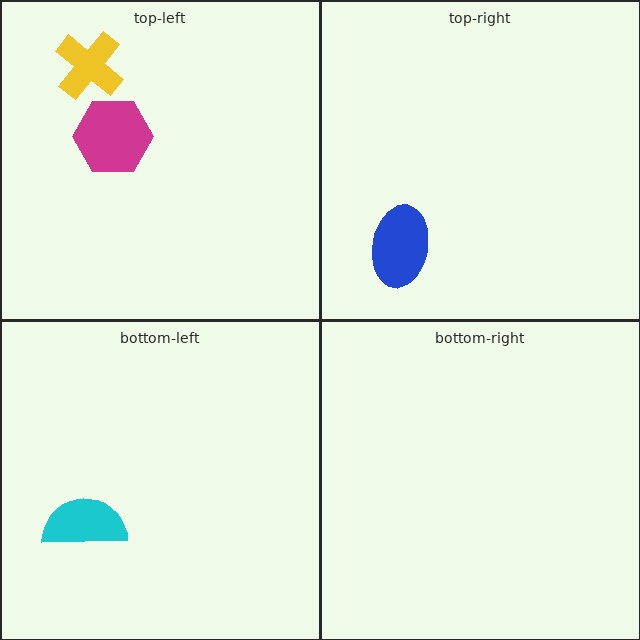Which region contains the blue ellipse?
The top-right region.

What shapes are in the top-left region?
The yellow cross, the magenta hexagon.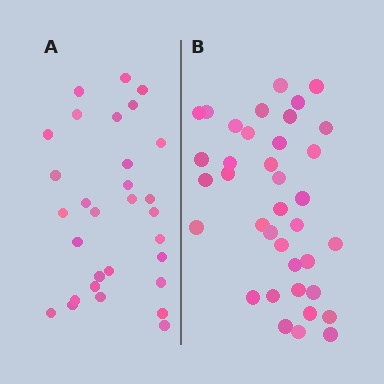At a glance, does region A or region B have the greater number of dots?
Region B (the right region) has more dots.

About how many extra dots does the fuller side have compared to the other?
Region B has roughly 8 or so more dots than region A.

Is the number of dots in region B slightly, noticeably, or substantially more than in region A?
Region B has only slightly more — the two regions are fairly close. The ratio is roughly 1.2 to 1.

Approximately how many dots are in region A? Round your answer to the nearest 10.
About 30 dots.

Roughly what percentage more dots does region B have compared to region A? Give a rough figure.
About 25% more.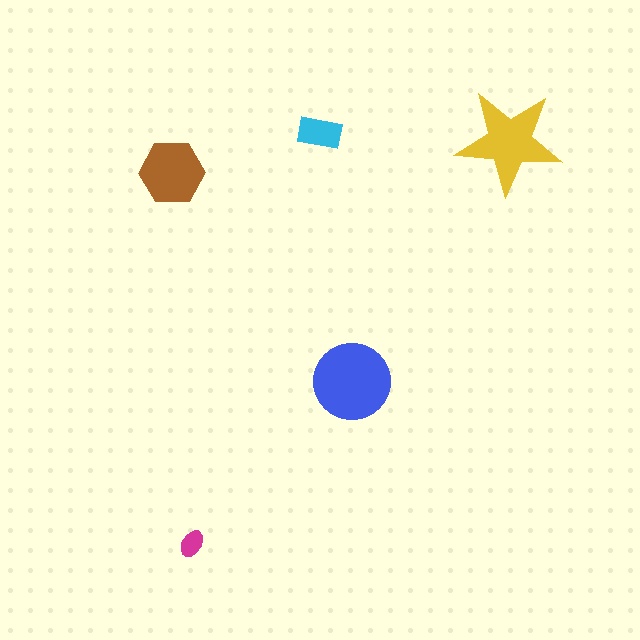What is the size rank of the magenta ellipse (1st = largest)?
5th.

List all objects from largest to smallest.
The blue circle, the yellow star, the brown hexagon, the cyan rectangle, the magenta ellipse.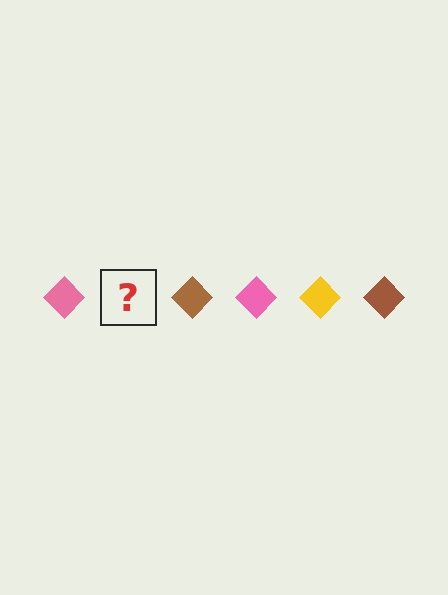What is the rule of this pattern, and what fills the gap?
The rule is that the pattern cycles through pink, yellow, brown diamonds. The gap should be filled with a yellow diamond.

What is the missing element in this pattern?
The missing element is a yellow diamond.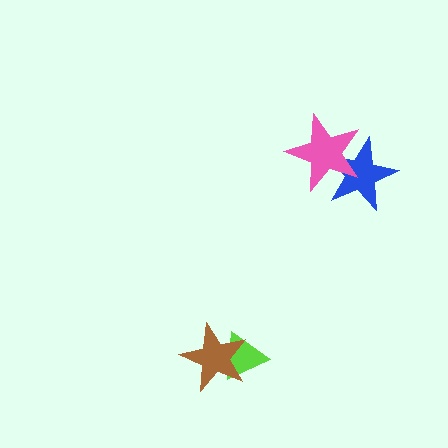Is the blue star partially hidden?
Yes, it is partially covered by another shape.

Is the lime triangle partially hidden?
Yes, it is partially covered by another shape.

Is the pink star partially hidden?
No, no other shape covers it.